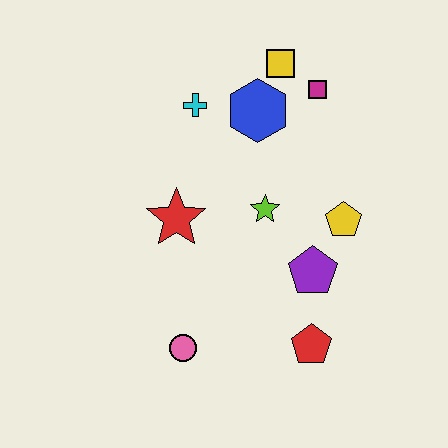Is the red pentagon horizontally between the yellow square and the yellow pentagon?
Yes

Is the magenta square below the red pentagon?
No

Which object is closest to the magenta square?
The yellow square is closest to the magenta square.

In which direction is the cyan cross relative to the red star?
The cyan cross is above the red star.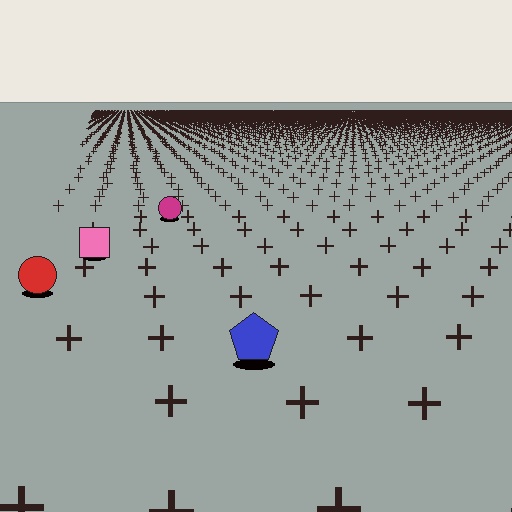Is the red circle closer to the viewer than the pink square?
Yes. The red circle is closer — you can tell from the texture gradient: the ground texture is coarser near it.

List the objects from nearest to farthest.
From nearest to farthest: the blue pentagon, the red circle, the pink square, the magenta circle.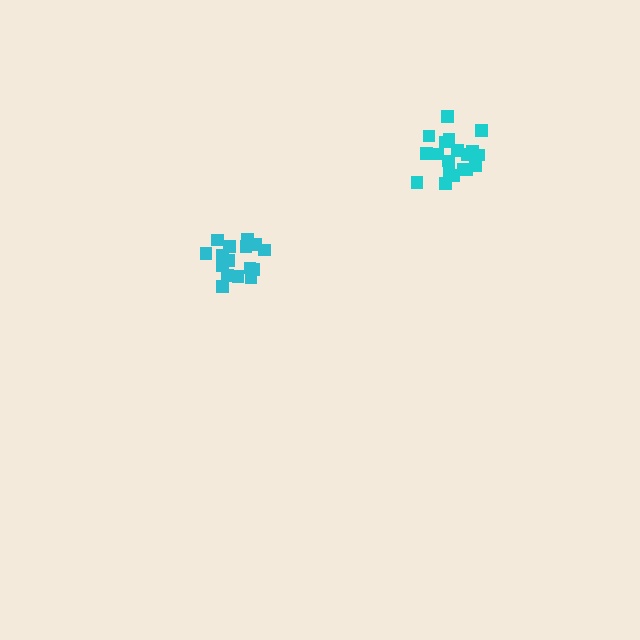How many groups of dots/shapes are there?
There are 2 groups.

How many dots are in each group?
Group 1: 16 dots, Group 2: 19 dots (35 total).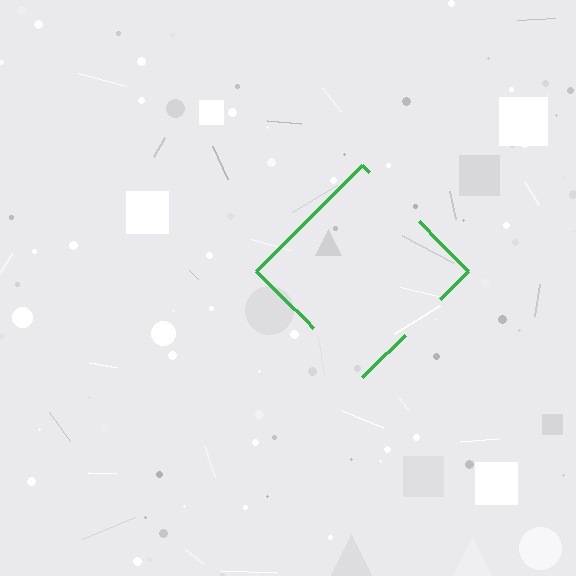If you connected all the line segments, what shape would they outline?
They would outline a diamond.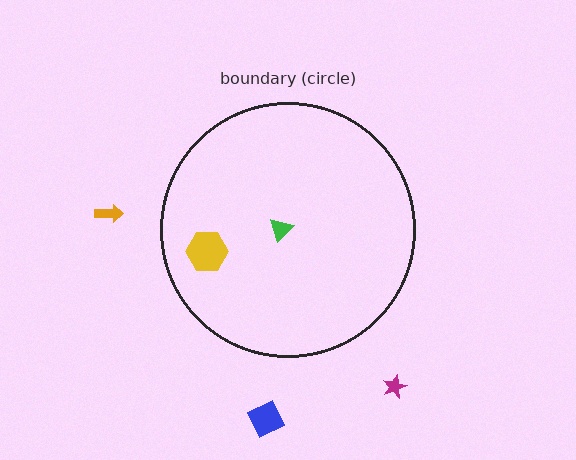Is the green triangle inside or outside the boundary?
Inside.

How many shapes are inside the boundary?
2 inside, 3 outside.